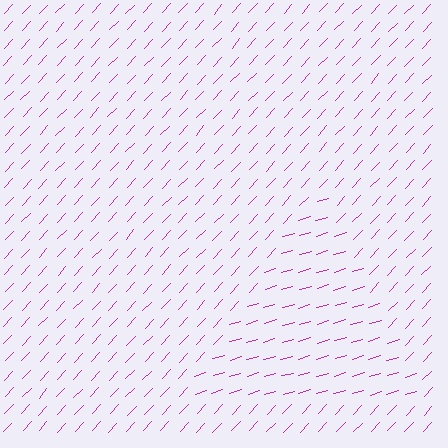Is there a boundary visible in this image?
Yes, there is a texture boundary formed by a change in line orientation.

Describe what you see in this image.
The image is filled with small magenta line segments. A triangle region in the image has lines oriented differently from the surrounding lines, creating a visible texture boundary.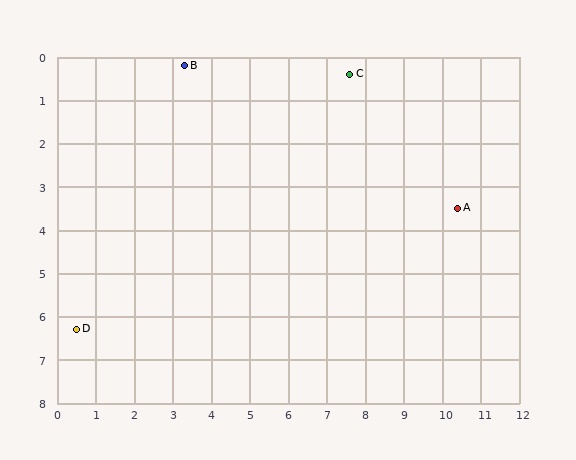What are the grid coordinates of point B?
Point B is at approximately (3.3, 0.2).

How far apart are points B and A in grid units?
Points B and A are about 7.8 grid units apart.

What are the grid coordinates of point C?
Point C is at approximately (7.6, 0.4).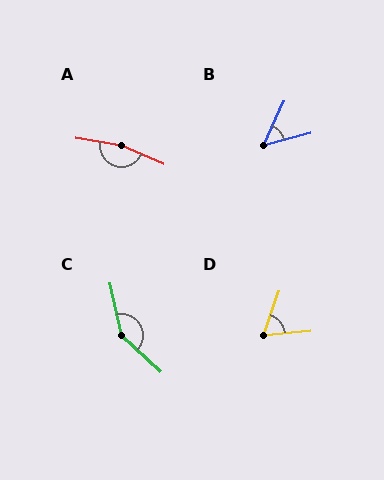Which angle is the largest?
A, at approximately 166 degrees.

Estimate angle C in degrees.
Approximately 145 degrees.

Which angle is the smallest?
B, at approximately 50 degrees.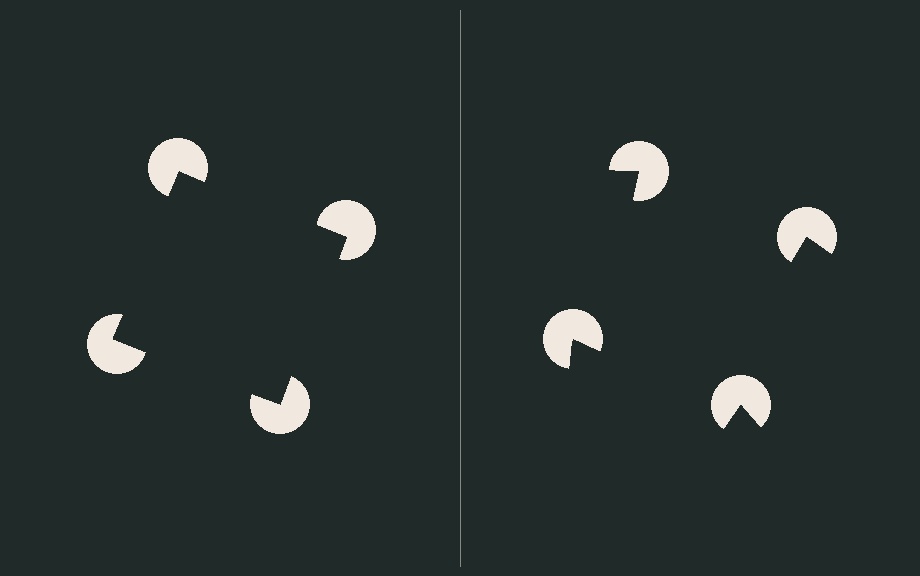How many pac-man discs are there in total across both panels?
8 — 4 on each side.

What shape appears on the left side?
An illusory square.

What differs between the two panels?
The pac-man discs are positioned identically on both sides; only the wedge orientations differ. On the left they align to a square; on the right they are misaligned.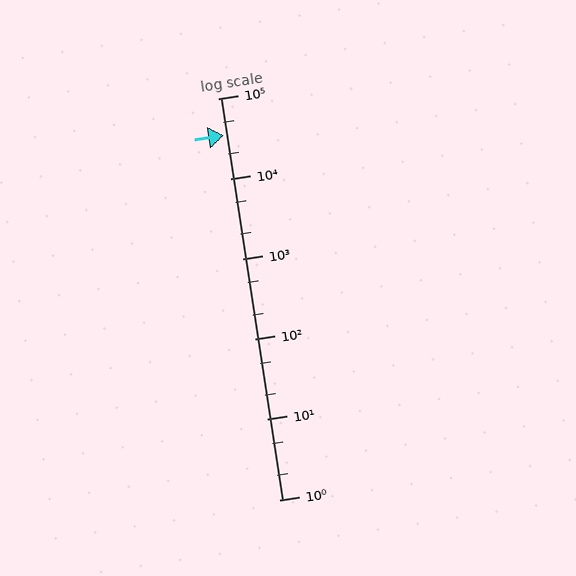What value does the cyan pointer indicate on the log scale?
The pointer indicates approximately 35000.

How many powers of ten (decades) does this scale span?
The scale spans 5 decades, from 1 to 100000.